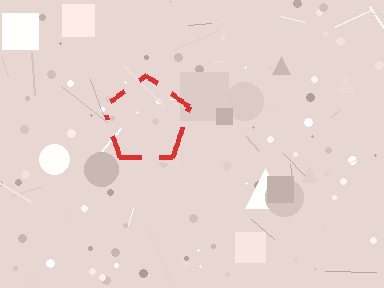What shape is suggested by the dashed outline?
The dashed outline suggests a pentagon.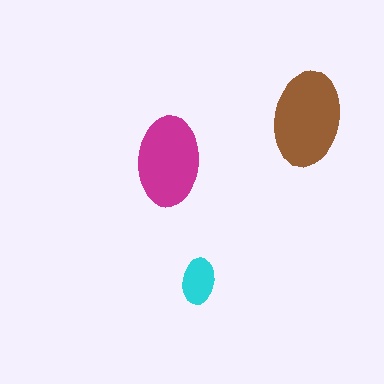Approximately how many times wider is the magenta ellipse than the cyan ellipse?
About 2 times wider.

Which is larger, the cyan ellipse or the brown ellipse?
The brown one.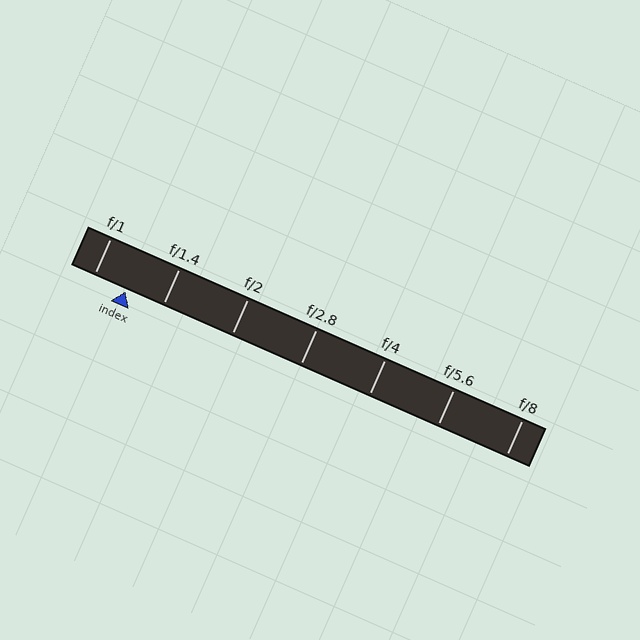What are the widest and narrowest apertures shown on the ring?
The widest aperture shown is f/1 and the narrowest is f/8.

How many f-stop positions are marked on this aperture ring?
There are 7 f-stop positions marked.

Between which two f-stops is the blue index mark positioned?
The index mark is between f/1 and f/1.4.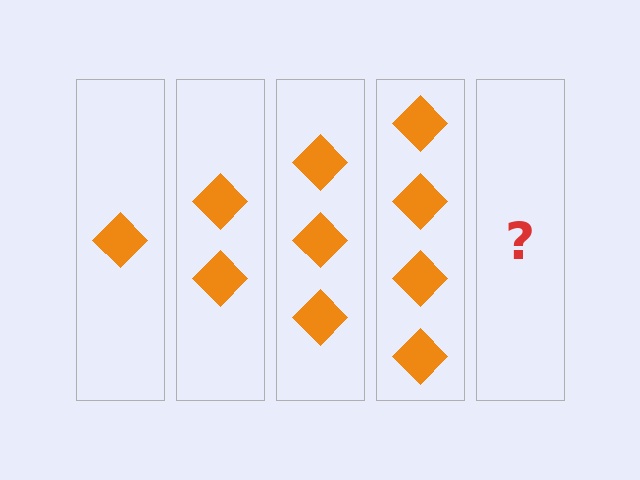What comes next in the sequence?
The next element should be 5 diamonds.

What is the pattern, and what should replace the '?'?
The pattern is that each step adds one more diamond. The '?' should be 5 diamonds.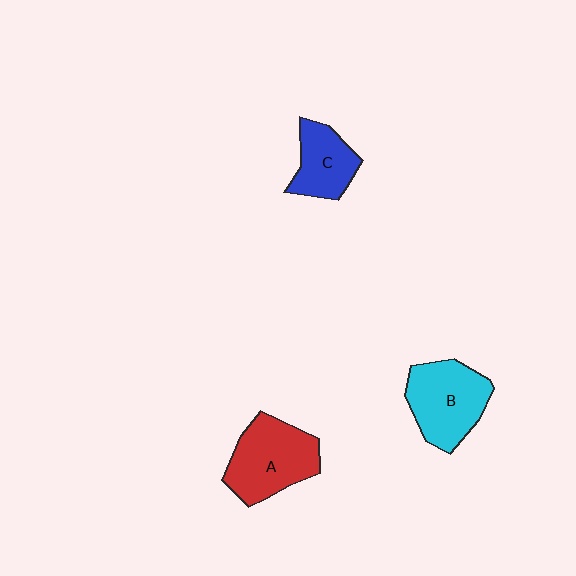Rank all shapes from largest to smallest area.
From largest to smallest: A (red), B (cyan), C (blue).